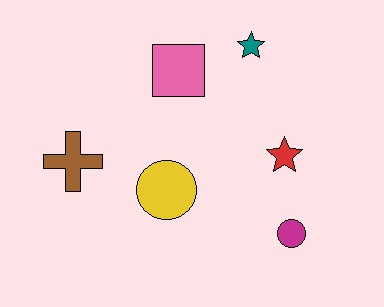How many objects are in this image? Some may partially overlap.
There are 6 objects.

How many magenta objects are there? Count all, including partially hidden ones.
There is 1 magenta object.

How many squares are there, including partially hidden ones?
There is 1 square.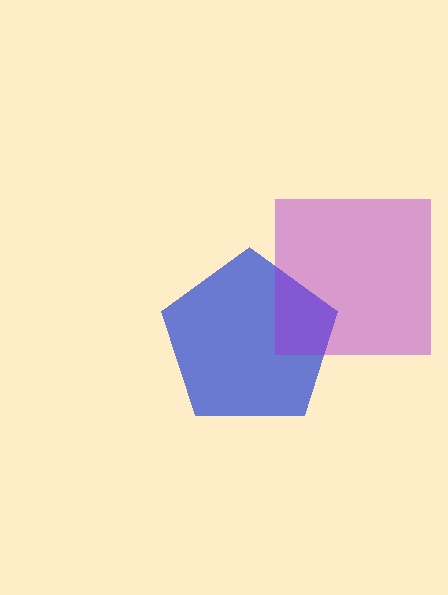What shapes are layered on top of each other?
The layered shapes are: a blue pentagon, a purple square.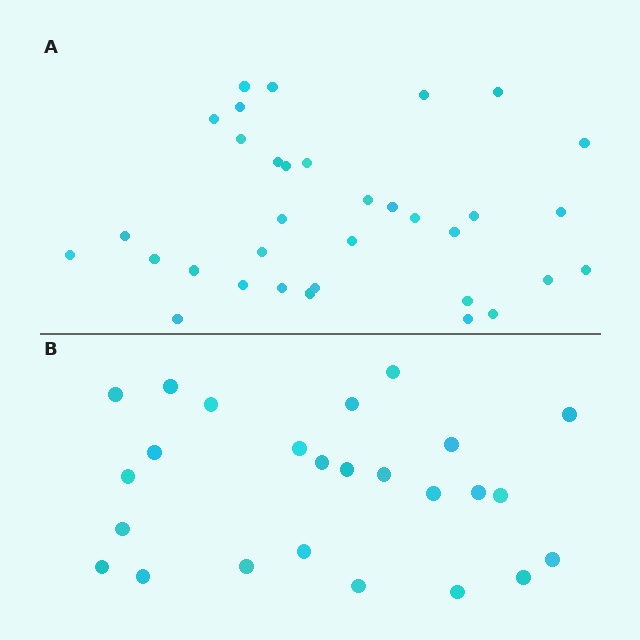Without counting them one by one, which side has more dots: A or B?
Region A (the top region) has more dots.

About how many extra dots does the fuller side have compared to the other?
Region A has roughly 8 or so more dots than region B.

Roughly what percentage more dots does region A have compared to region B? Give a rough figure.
About 35% more.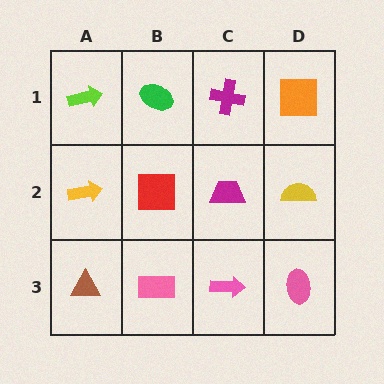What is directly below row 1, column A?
A yellow arrow.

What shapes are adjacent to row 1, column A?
A yellow arrow (row 2, column A), a green ellipse (row 1, column B).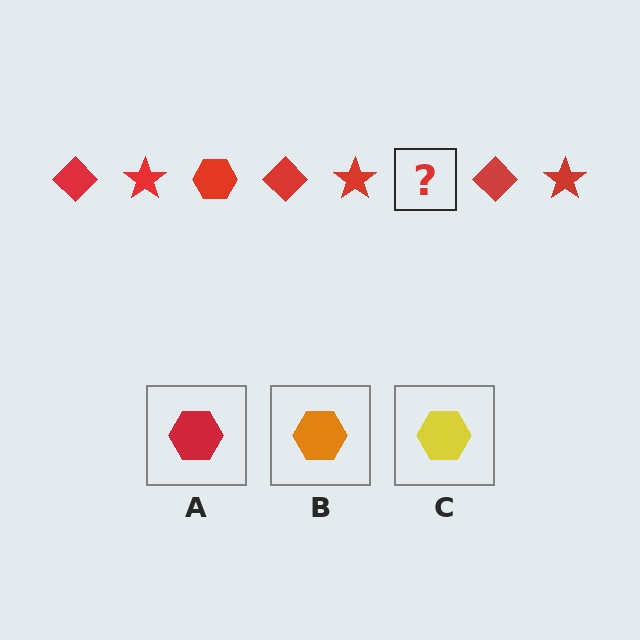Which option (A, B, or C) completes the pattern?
A.